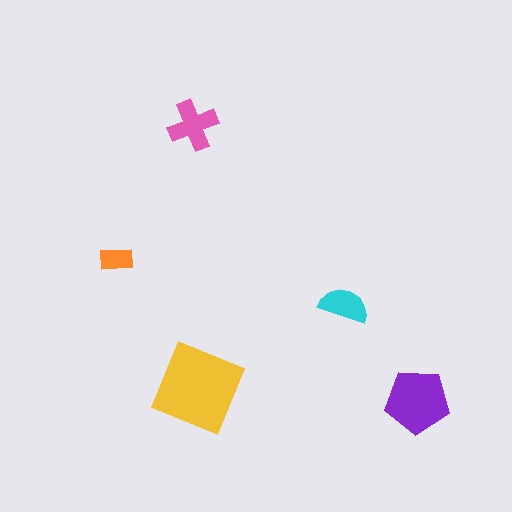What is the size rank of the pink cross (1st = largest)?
3rd.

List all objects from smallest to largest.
The orange rectangle, the cyan semicircle, the pink cross, the purple pentagon, the yellow square.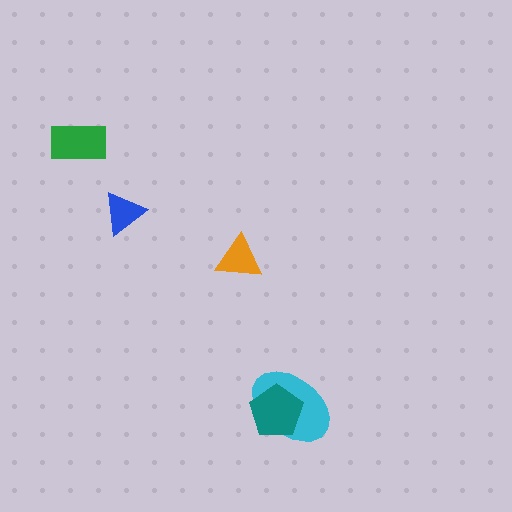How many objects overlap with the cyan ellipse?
1 object overlaps with the cyan ellipse.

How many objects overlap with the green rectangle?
0 objects overlap with the green rectangle.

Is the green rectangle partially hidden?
No, no other shape covers it.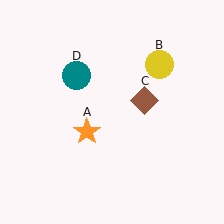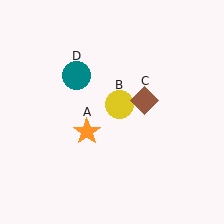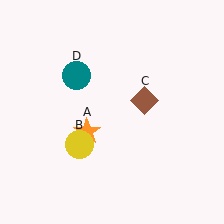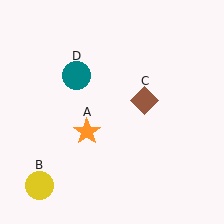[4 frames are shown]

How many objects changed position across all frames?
1 object changed position: yellow circle (object B).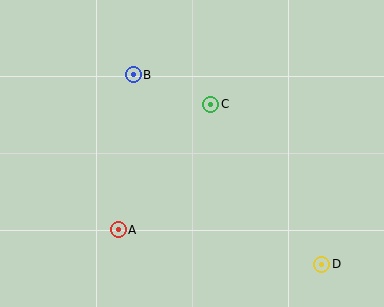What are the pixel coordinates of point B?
Point B is at (133, 75).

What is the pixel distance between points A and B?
The distance between A and B is 155 pixels.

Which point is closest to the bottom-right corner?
Point D is closest to the bottom-right corner.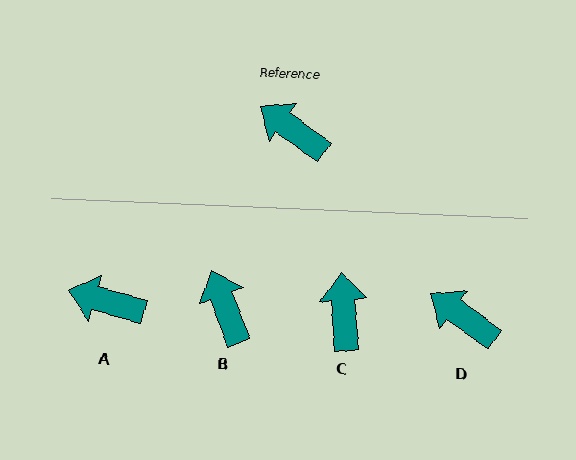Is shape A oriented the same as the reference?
No, it is off by about 20 degrees.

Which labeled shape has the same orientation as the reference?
D.